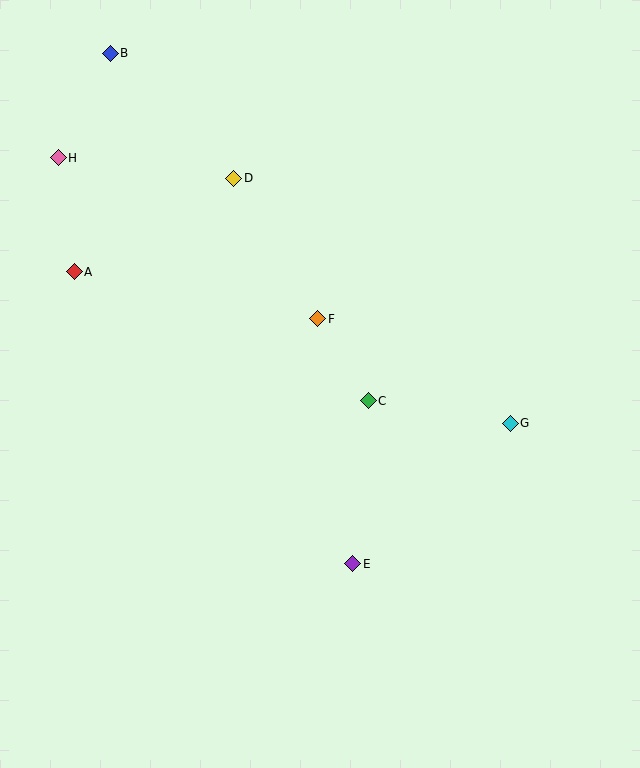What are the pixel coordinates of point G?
Point G is at (510, 423).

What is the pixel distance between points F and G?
The distance between F and G is 219 pixels.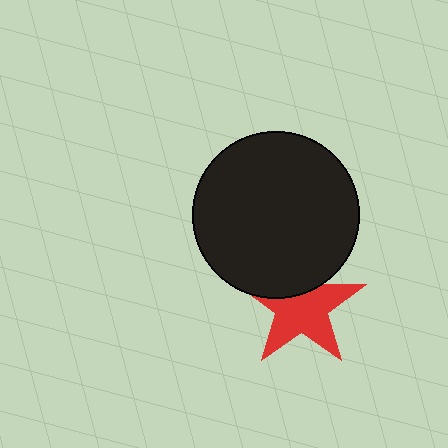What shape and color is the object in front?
The object in front is a black circle.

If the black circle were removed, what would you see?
You would see the complete red star.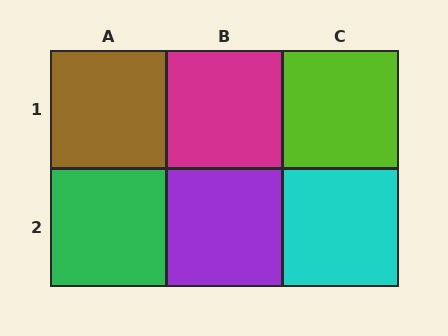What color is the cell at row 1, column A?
Brown.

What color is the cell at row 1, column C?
Lime.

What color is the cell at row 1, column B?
Magenta.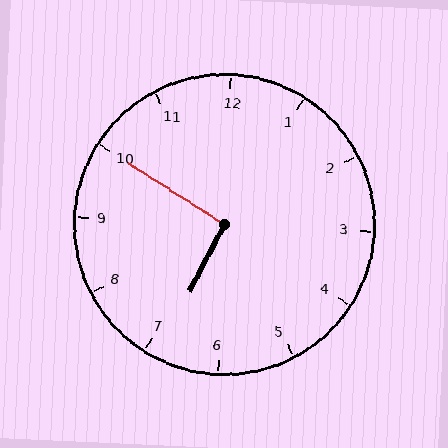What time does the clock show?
6:50.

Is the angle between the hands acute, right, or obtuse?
It is right.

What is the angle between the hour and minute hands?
Approximately 95 degrees.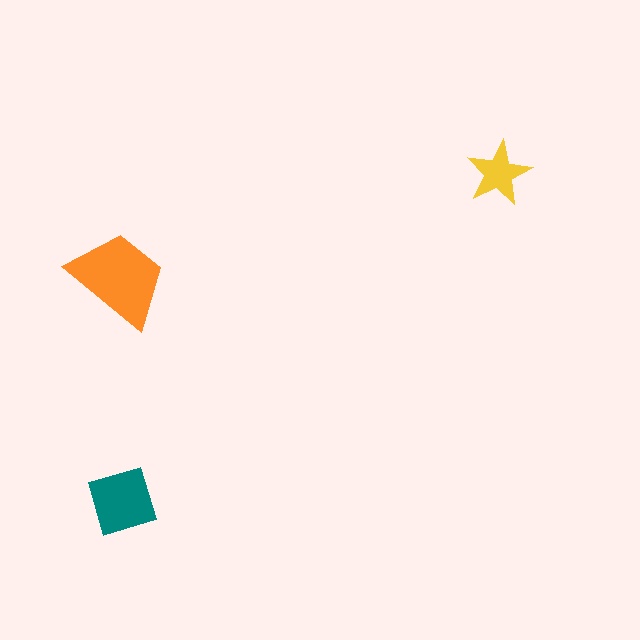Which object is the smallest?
The yellow star.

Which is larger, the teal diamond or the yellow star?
The teal diamond.